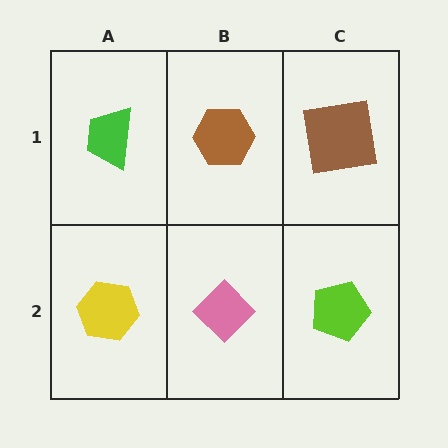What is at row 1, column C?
A brown square.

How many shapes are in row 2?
3 shapes.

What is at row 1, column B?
A brown hexagon.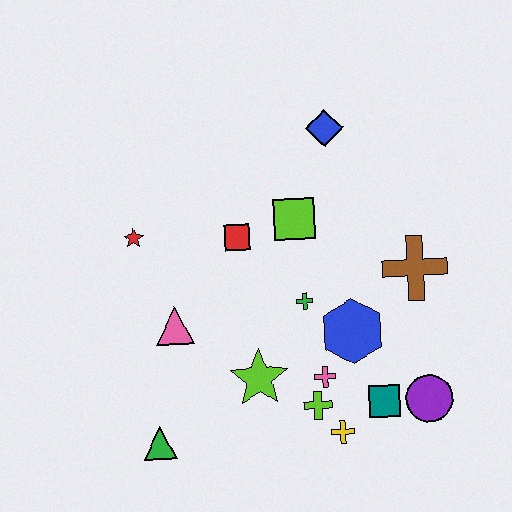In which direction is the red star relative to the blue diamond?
The red star is to the left of the blue diamond.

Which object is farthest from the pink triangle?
The purple circle is farthest from the pink triangle.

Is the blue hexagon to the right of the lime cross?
Yes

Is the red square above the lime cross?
Yes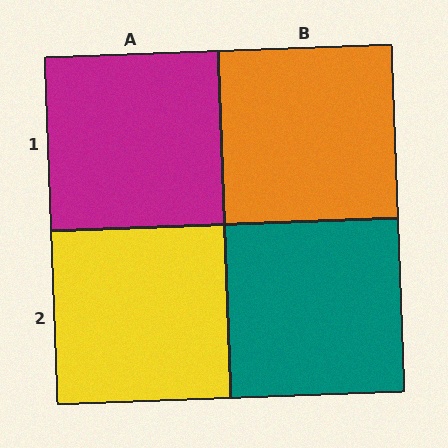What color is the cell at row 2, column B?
Teal.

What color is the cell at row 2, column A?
Yellow.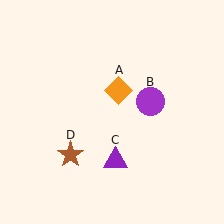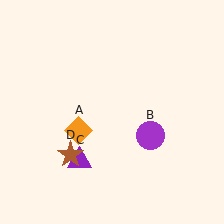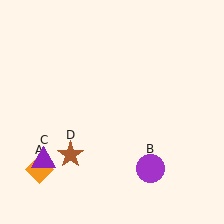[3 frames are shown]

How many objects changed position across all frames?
3 objects changed position: orange diamond (object A), purple circle (object B), purple triangle (object C).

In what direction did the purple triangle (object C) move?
The purple triangle (object C) moved left.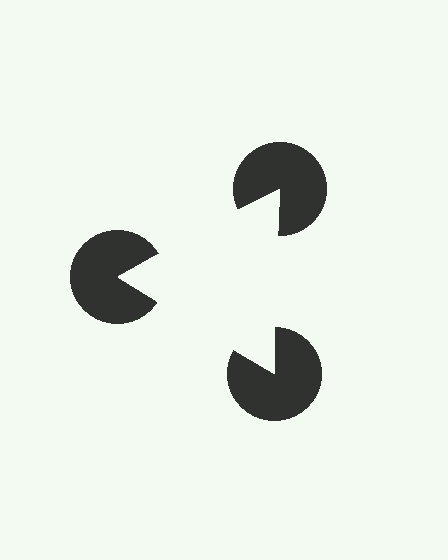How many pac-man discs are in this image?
There are 3 — one at each vertex of the illusory triangle.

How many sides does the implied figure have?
3 sides.